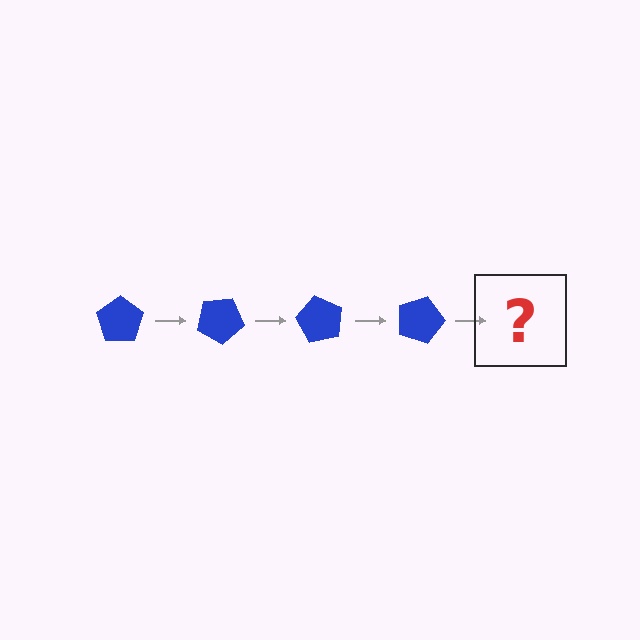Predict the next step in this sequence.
The next step is a blue pentagon rotated 120 degrees.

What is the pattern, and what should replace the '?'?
The pattern is that the pentagon rotates 30 degrees each step. The '?' should be a blue pentagon rotated 120 degrees.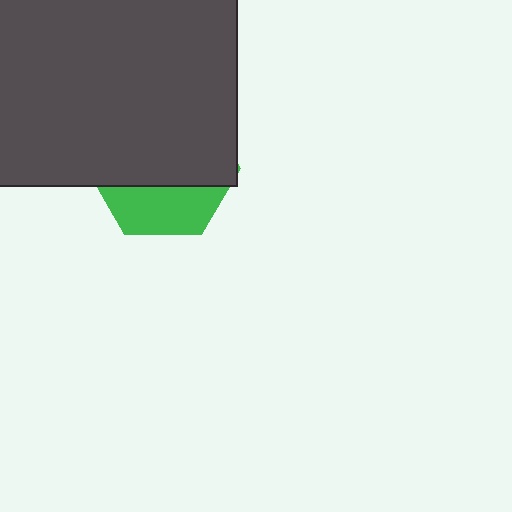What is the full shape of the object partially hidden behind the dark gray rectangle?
The partially hidden object is a green hexagon.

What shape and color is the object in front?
The object in front is a dark gray rectangle.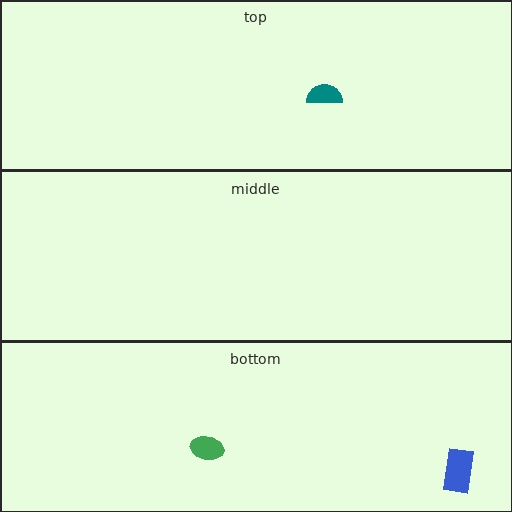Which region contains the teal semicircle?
The top region.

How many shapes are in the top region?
1.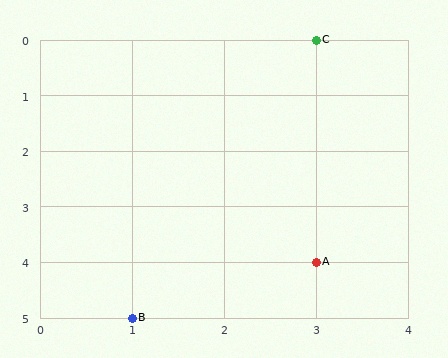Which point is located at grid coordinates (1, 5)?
Point B is at (1, 5).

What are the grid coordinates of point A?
Point A is at grid coordinates (3, 4).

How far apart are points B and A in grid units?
Points B and A are 2 columns and 1 row apart (about 2.2 grid units diagonally).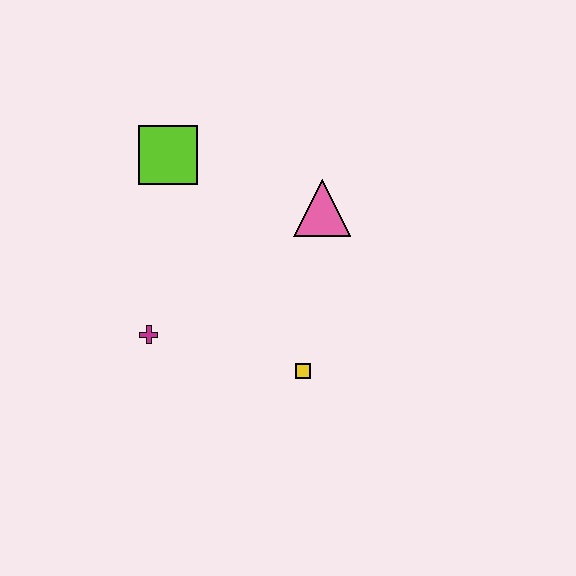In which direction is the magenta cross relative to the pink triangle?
The magenta cross is to the left of the pink triangle.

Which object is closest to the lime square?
The pink triangle is closest to the lime square.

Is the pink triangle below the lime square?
Yes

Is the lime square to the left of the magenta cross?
No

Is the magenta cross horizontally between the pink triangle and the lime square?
No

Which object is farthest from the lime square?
The yellow square is farthest from the lime square.